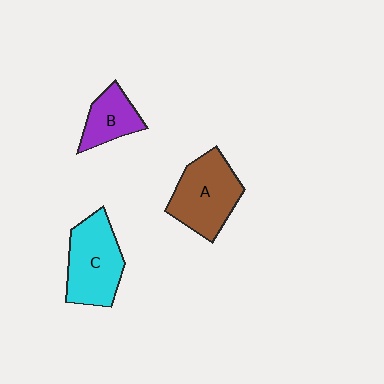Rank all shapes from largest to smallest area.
From largest to smallest: A (brown), C (cyan), B (purple).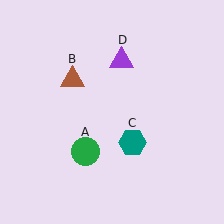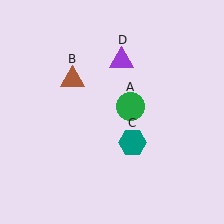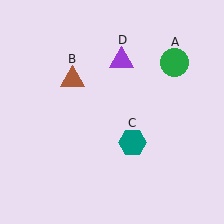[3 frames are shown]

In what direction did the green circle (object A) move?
The green circle (object A) moved up and to the right.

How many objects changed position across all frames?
1 object changed position: green circle (object A).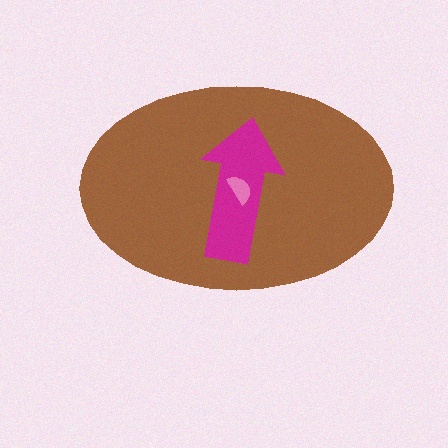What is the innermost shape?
The pink semicircle.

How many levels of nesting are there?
3.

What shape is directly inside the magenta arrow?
The pink semicircle.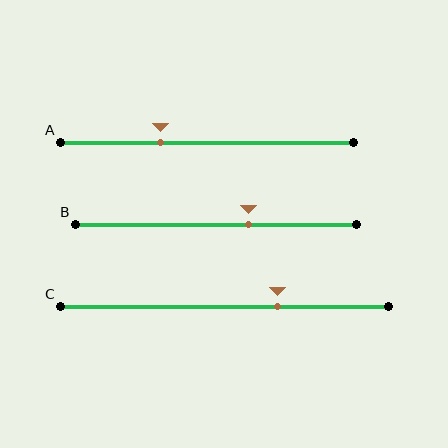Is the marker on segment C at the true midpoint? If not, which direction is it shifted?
No, the marker on segment C is shifted to the right by about 16% of the segment length.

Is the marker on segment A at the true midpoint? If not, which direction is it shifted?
No, the marker on segment A is shifted to the left by about 16% of the segment length.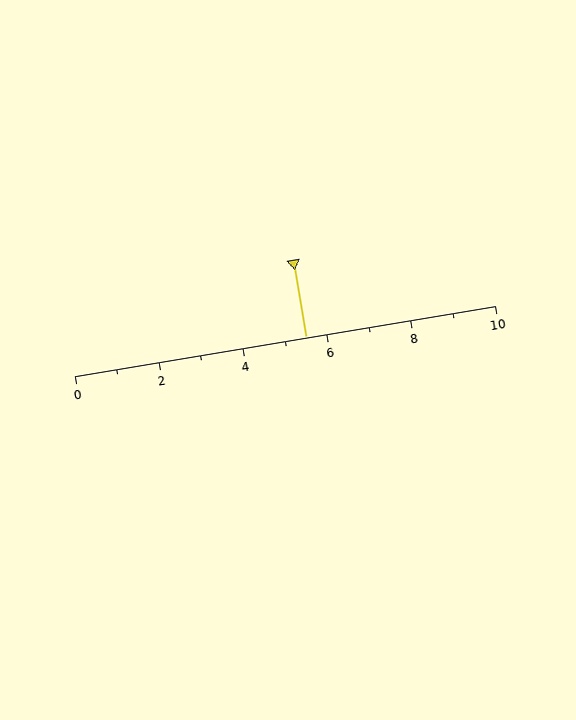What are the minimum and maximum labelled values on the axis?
The axis runs from 0 to 10.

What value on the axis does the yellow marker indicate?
The marker indicates approximately 5.5.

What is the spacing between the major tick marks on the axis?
The major ticks are spaced 2 apart.